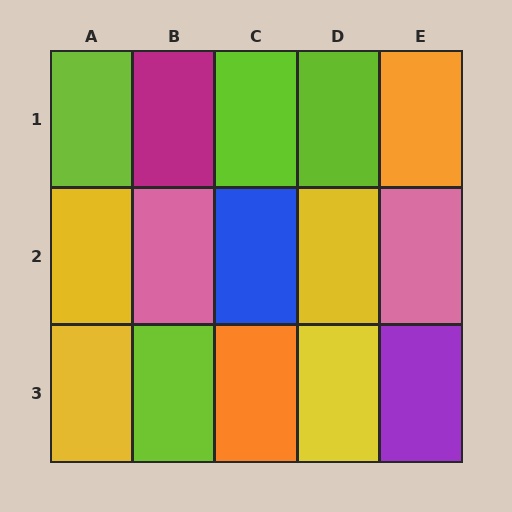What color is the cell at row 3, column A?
Yellow.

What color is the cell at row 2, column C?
Blue.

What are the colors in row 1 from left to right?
Lime, magenta, lime, lime, orange.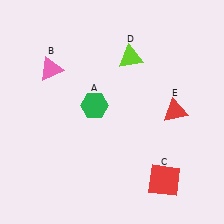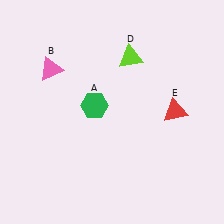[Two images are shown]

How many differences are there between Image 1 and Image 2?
There is 1 difference between the two images.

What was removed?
The red square (C) was removed in Image 2.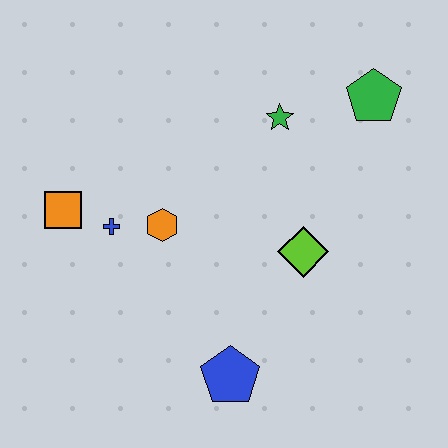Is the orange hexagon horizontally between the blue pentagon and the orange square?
Yes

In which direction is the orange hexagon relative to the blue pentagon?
The orange hexagon is above the blue pentagon.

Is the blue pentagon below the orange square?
Yes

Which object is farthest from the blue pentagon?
The green pentagon is farthest from the blue pentagon.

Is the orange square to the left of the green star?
Yes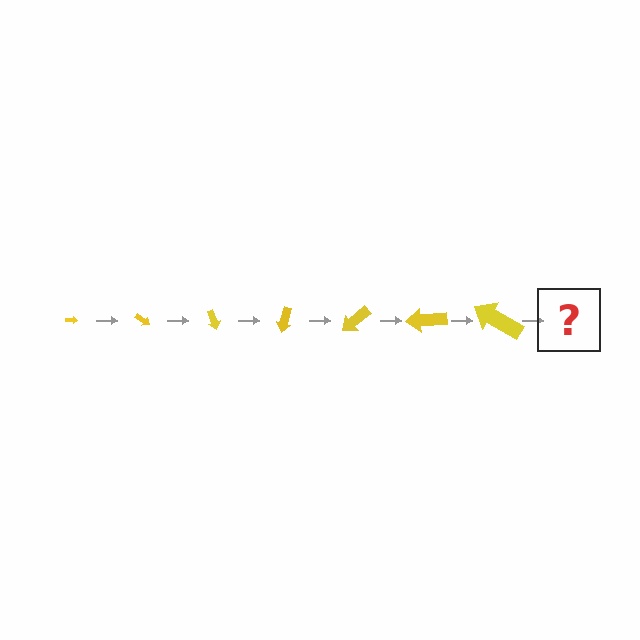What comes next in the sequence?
The next element should be an arrow, larger than the previous one and rotated 245 degrees from the start.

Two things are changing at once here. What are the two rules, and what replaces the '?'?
The two rules are that the arrow grows larger each step and it rotates 35 degrees each step. The '?' should be an arrow, larger than the previous one and rotated 245 degrees from the start.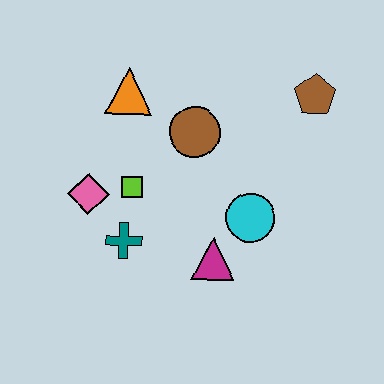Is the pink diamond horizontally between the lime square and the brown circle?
No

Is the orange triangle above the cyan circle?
Yes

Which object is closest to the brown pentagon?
The brown circle is closest to the brown pentagon.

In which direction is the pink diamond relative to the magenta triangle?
The pink diamond is to the left of the magenta triangle.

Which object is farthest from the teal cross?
The brown pentagon is farthest from the teal cross.